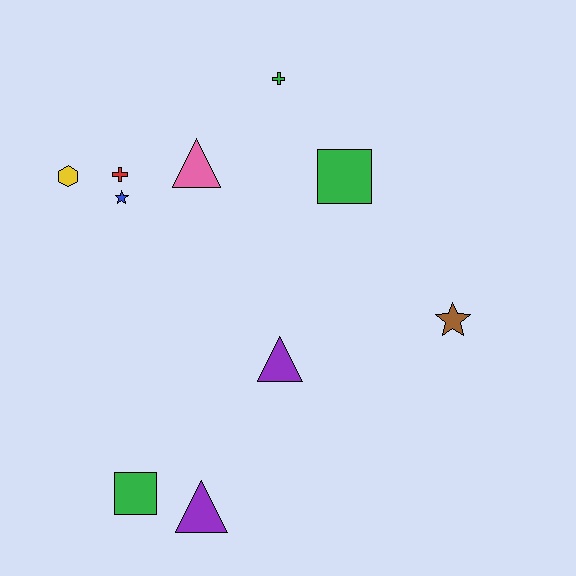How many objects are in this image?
There are 10 objects.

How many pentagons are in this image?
There are no pentagons.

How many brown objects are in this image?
There is 1 brown object.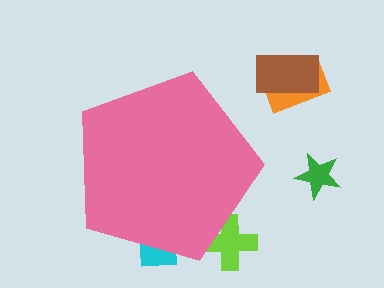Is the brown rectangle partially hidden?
No, the brown rectangle is fully visible.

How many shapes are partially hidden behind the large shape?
2 shapes are partially hidden.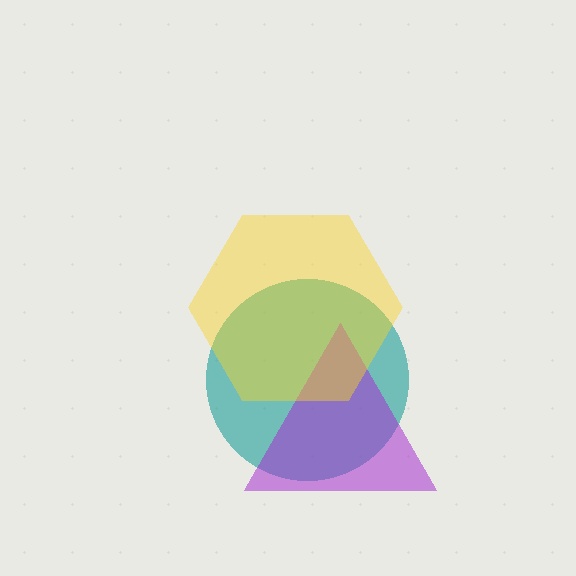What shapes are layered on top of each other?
The layered shapes are: a teal circle, a purple triangle, a yellow hexagon.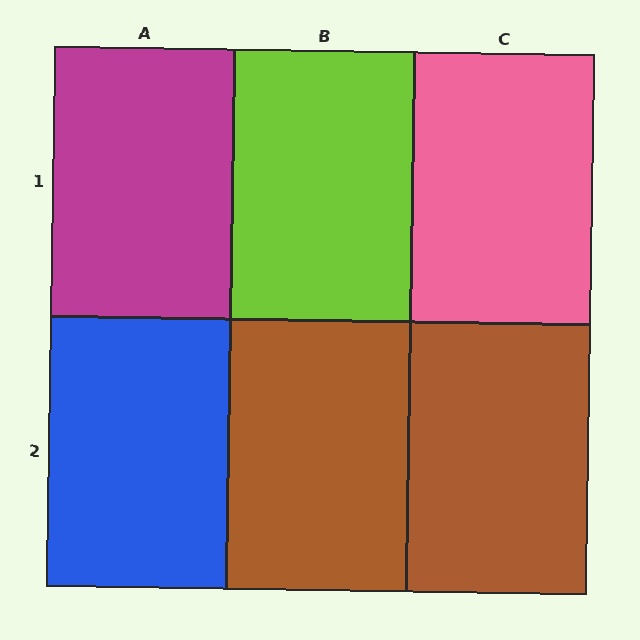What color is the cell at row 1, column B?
Lime.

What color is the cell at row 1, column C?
Pink.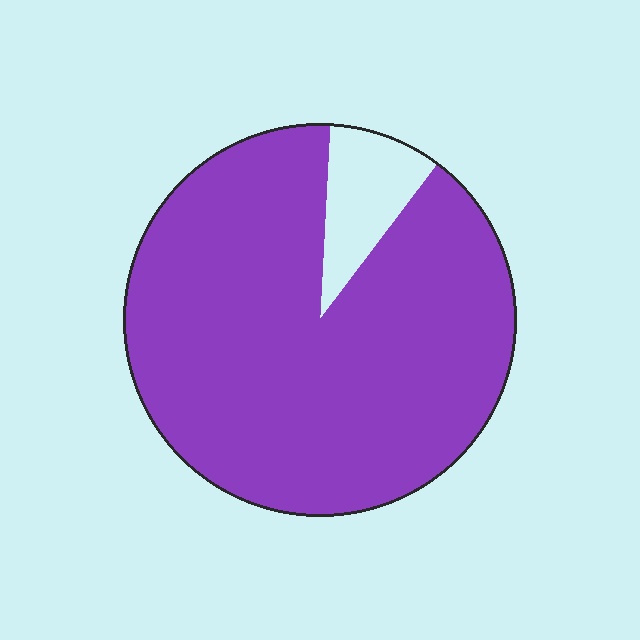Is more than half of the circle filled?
Yes.